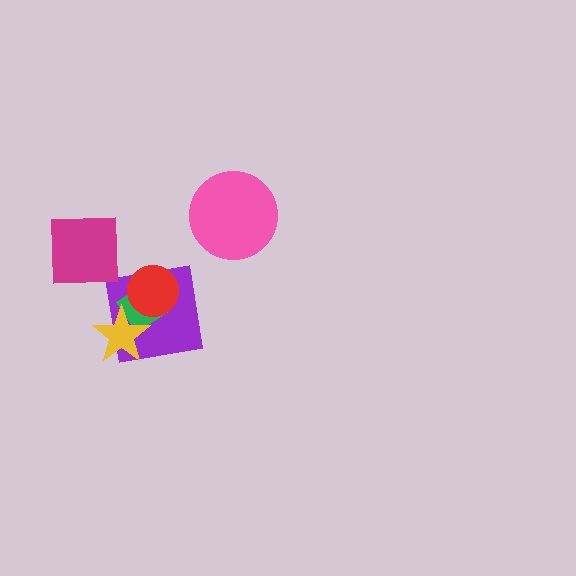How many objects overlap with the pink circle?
0 objects overlap with the pink circle.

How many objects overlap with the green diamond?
3 objects overlap with the green diamond.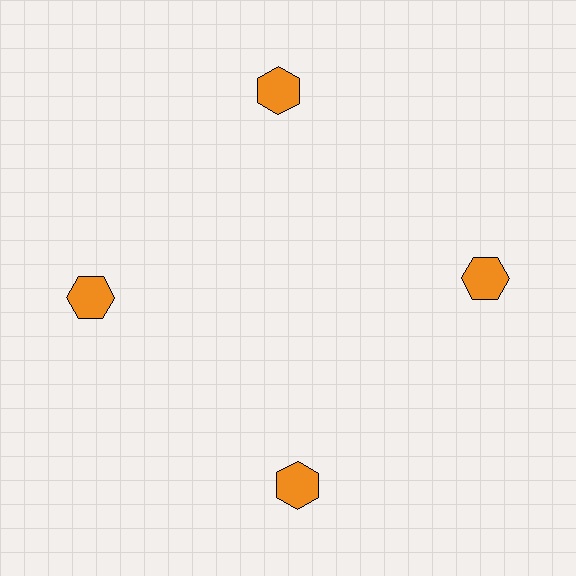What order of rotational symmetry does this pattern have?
This pattern has 4-fold rotational symmetry.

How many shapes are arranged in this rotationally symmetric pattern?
There are 4 shapes, arranged in 4 groups of 1.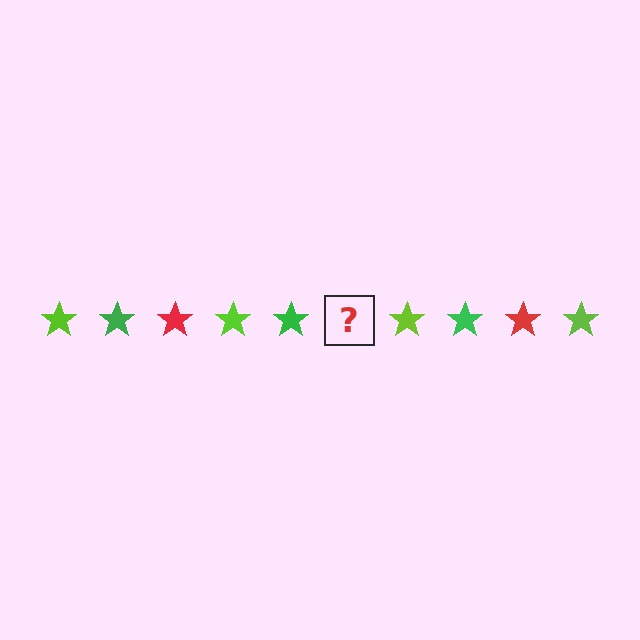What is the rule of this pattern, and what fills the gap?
The rule is that the pattern cycles through lime, green, red stars. The gap should be filled with a red star.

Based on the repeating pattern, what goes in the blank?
The blank should be a red star.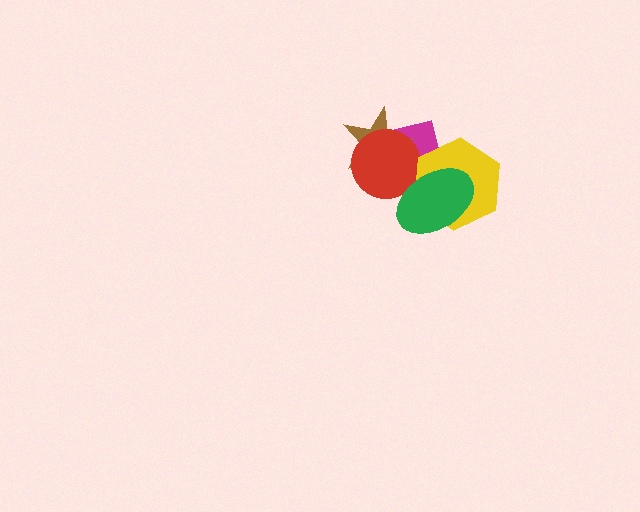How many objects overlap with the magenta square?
4 objects overlap with the magenta square.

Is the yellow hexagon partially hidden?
Yes, it is partially covered by another shape.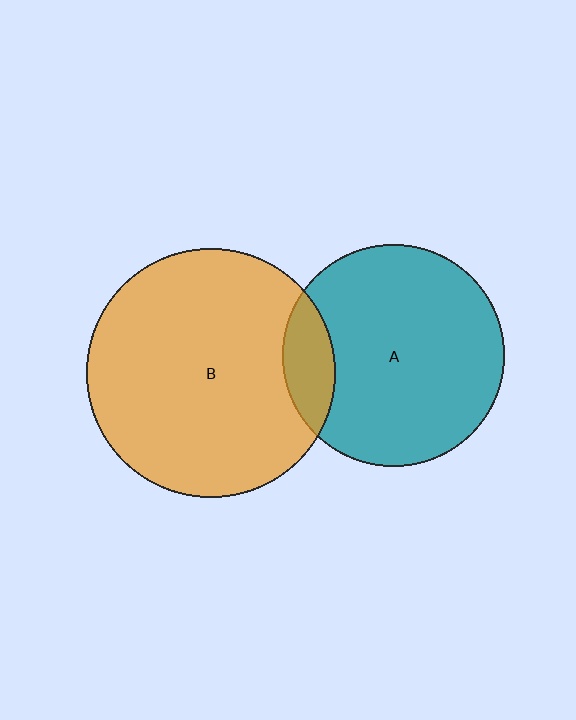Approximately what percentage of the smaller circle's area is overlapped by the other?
Approximately 15%.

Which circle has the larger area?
Circle B (orange).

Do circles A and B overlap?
Yes.